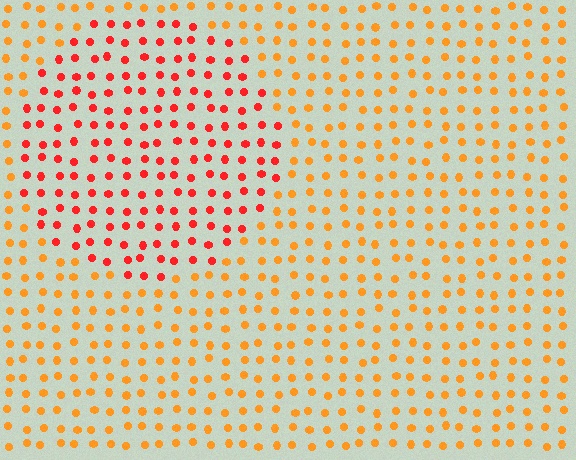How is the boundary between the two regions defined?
The boundary is defined purely by a slight shift in hue (about 33 degrees). Spacing, size, and orientation are identical on both sides.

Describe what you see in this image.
The image is filled with small orange elements in a uniform arrangement. A circle-shaped region is visible where the elements are tinted to a slightly different hue, forming a subtle color boundary.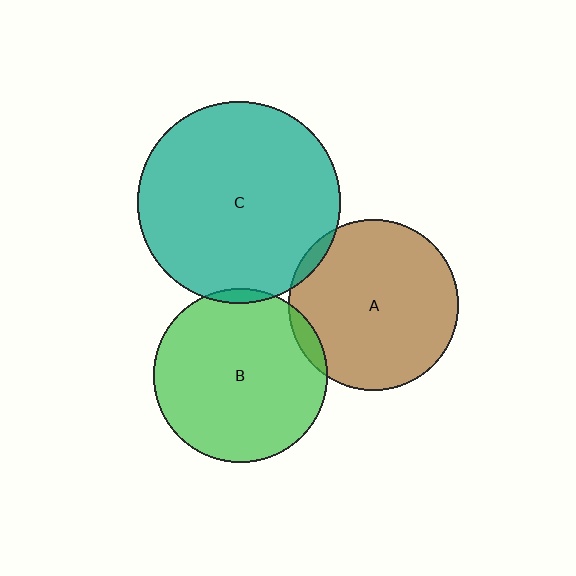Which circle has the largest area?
Circle C (teal).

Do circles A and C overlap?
Yes.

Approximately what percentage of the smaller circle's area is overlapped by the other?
Approximately 5%.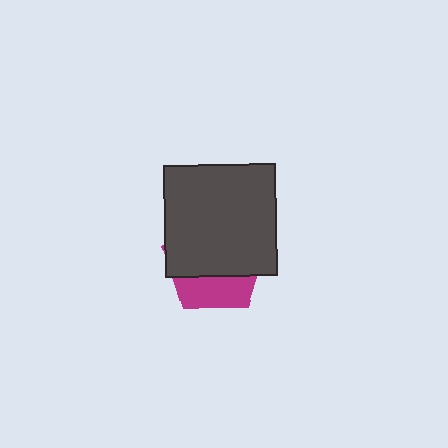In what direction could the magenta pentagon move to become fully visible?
The magenta pentagon could move down. That would shift it out from behind the dark gray square entirely.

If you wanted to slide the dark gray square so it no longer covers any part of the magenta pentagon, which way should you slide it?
Slide it up — that is the most direct way to separate the two shapes.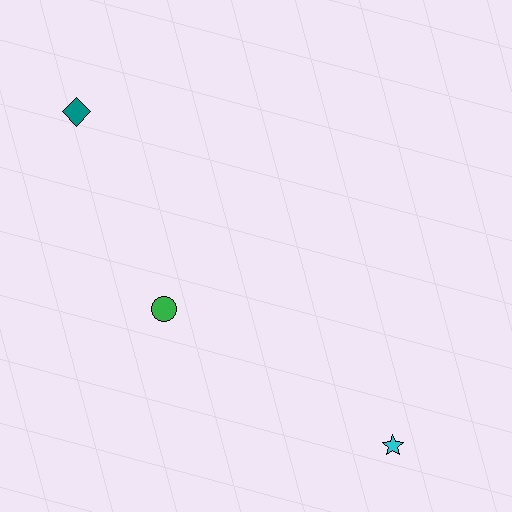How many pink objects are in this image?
There are no pink objects.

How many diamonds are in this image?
There is 1 diamond.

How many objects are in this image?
There are 3 objects.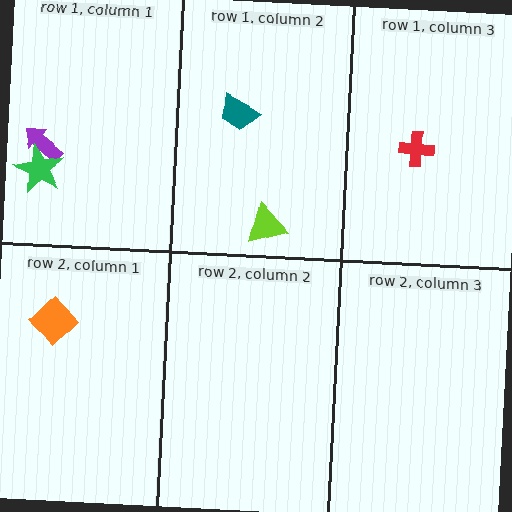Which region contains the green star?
The row 1, column 1 region.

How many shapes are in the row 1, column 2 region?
2.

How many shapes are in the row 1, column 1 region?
2.